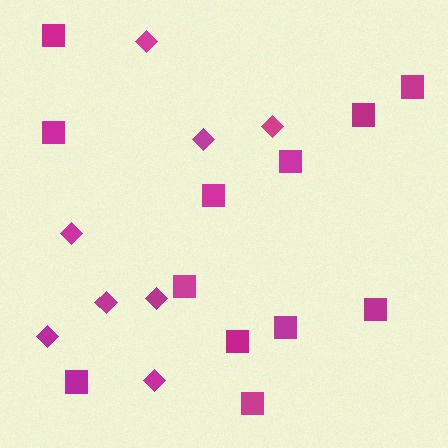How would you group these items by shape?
There are 2 groups: one group of diamonds (8) and one group of squares (12).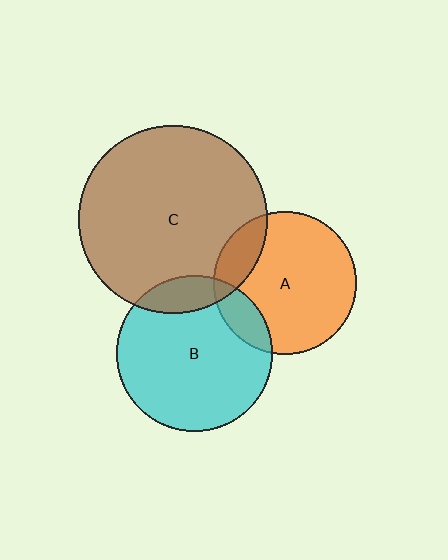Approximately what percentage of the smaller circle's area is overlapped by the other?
Approximately 15%.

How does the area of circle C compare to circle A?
Approximately 1.7 times.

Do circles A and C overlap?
Yes.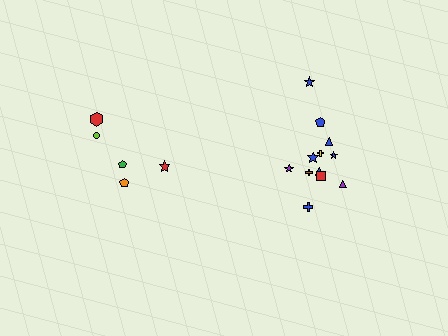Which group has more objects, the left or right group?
The right group.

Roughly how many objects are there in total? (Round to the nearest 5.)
Roughly 15 objects in total.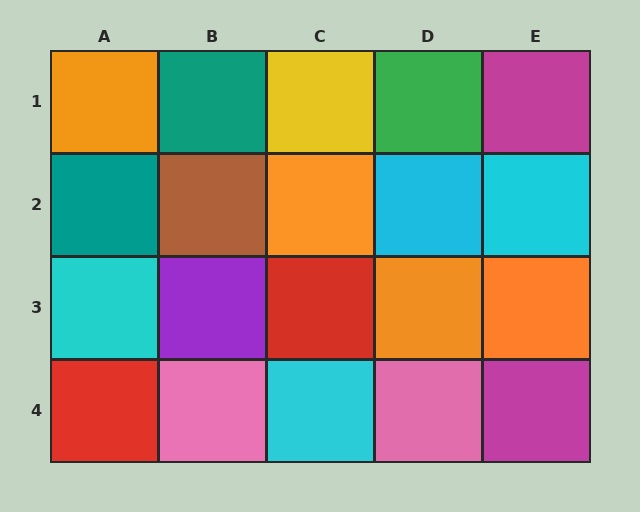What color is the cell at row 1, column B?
Teal.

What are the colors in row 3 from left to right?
Cyan, purple, red, orange, orange.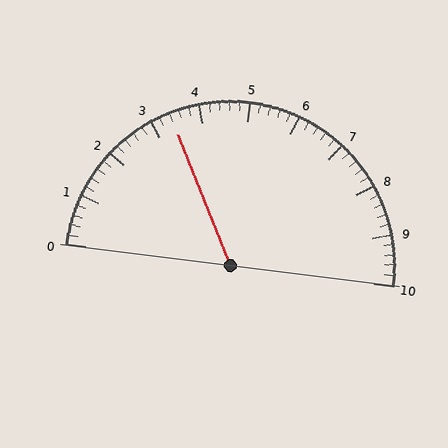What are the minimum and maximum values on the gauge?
The gauge ranges from 0 to 10.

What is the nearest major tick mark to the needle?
The nearest major tick mark is 3.